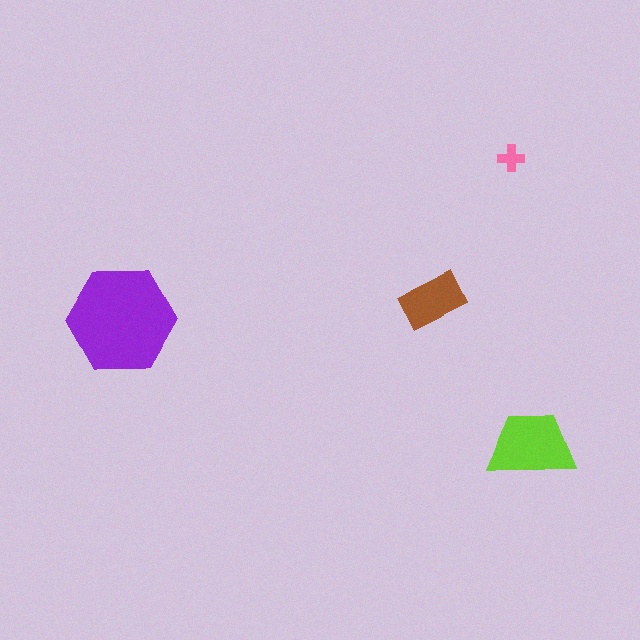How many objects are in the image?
There are 4 objects in the image.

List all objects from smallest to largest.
The pink cross, the brown rectangle, the lime trapezoid, the purple hexagon.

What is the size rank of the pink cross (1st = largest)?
4th.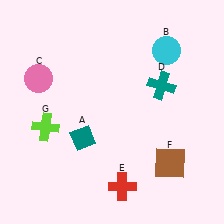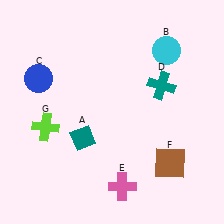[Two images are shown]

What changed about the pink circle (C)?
In Image 1, C is pink. In Image 2, it changed to blue.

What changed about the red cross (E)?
In Image 1, E is red. In Image 2, it changed to pink.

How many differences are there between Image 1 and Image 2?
There are 2 differences between the two images.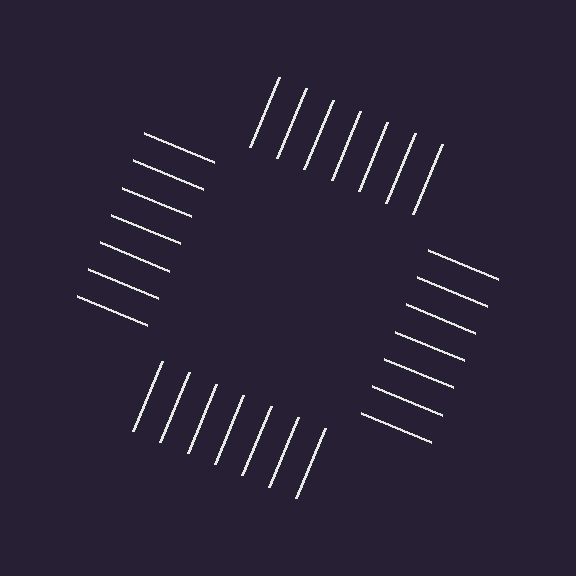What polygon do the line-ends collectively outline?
An illusory square — the line segments terminate on its edges but no continuous stroke is drawn.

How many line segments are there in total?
28 — 7 along each of the 4 edges.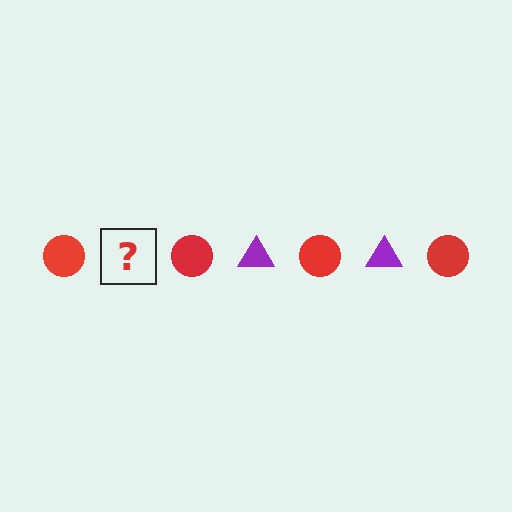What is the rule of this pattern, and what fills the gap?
The rule is that the pattern alternates between red circle and purple triangle. The gap should be filled with a purple triangle.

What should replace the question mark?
The question mark should be replaced with a purple triangle.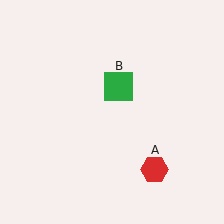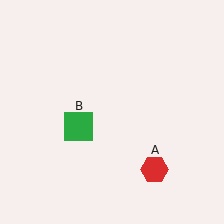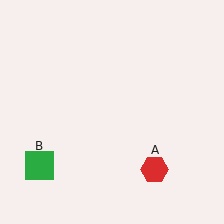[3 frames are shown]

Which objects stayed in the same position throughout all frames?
Red hexagon (object A) remained stationary.